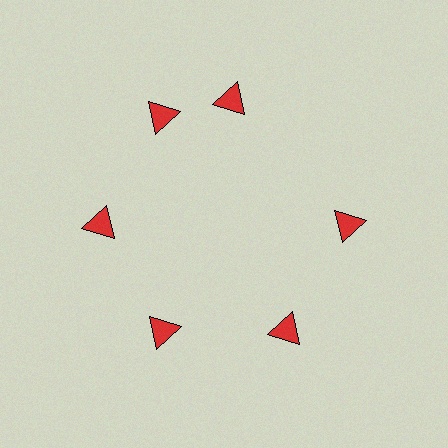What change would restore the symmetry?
The symmetry would be restored by rotating it back into even spacing with its neighbors so that all 6 triangles sit at equal angles and equal distance from the center.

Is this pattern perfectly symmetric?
No. The 6 red triangles are arranged in a ring, but one element near the 1 o'clock position is rotated out of alignment along the ring, breaking the 6-fold rotational symmetry.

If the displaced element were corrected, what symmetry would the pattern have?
It would have 6-fold rotational symmetry — the pattern would map onto itself every 60 degrees.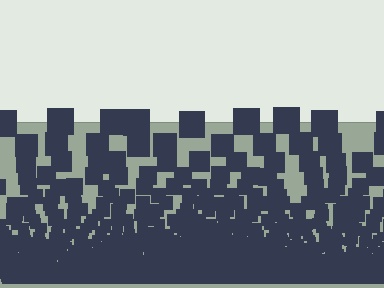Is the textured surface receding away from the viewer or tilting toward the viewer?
The surface appears to tilt toward the viewer. Texture elements get larger and sparser toward the top.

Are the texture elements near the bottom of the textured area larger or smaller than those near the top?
Smaller. The gradient is inverted — elements near the bottom are smaller and denser.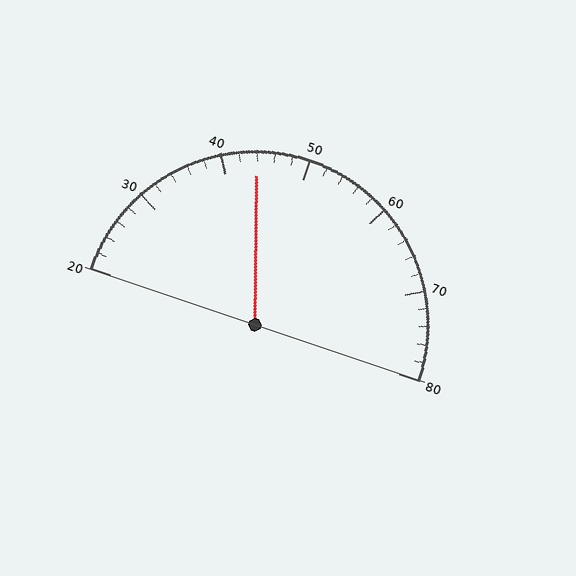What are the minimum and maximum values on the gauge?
The gauge ranges from 20 to 80.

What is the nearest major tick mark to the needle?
The nearest major tick mark is 40.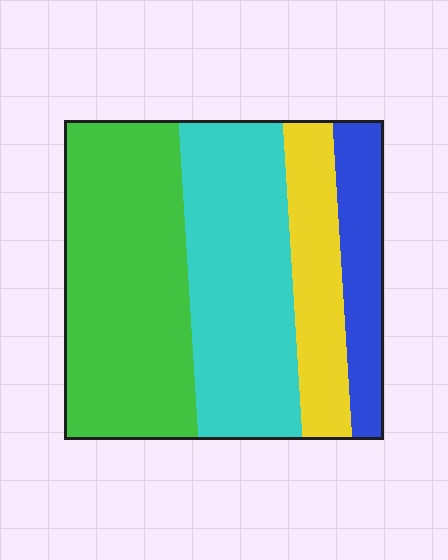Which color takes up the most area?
Green, at roughly 40%.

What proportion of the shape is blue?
Blue takes up less than a quarter of the shape.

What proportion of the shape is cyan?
Cyan takes up about one third (1/3) of the shape.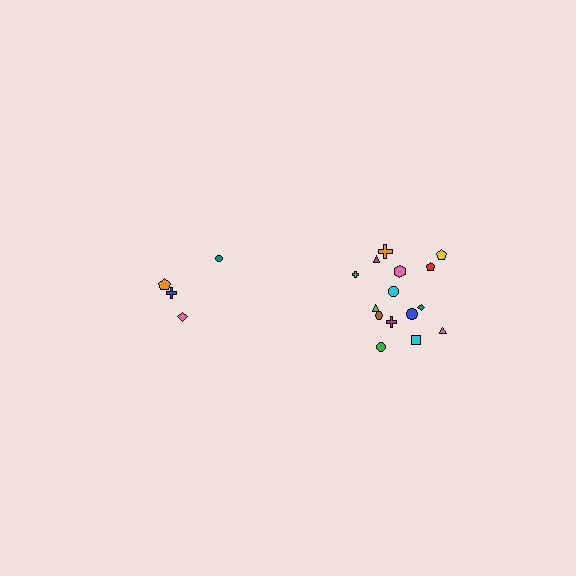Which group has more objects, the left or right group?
The right group.